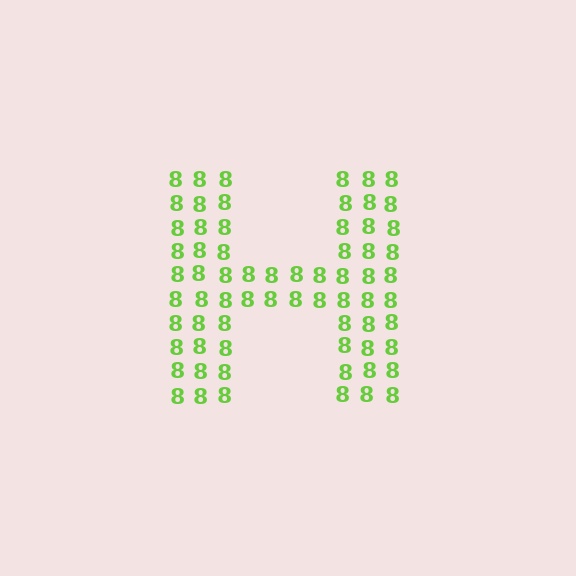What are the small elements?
The small elements are digit 8's.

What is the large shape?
The large shape is the letter H.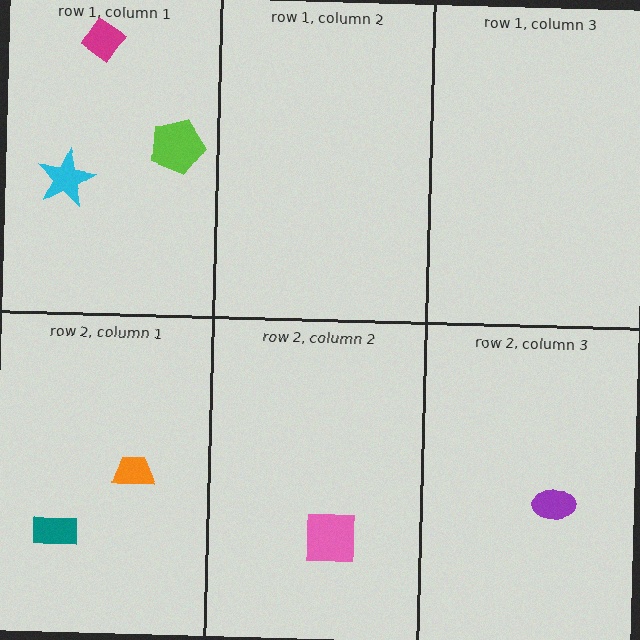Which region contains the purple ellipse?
The row 2, column 3 region.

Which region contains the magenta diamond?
The row 1, column 1 region.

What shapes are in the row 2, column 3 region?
The purple ellipse.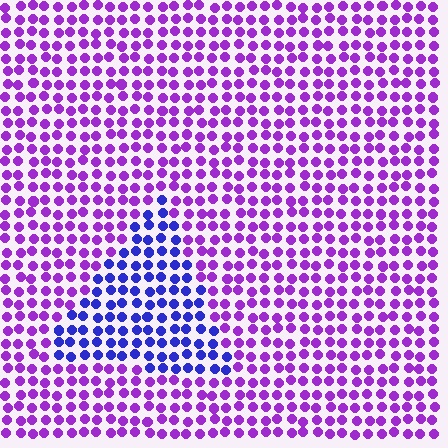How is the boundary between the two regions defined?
The boundary is defined purely by a slight shift in hue (about 43 degrees). Spacing, size, and orientation are identical on both sides.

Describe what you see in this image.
The image is filled with small purple elements in a uniform arrangement. A triangle-shaped region is visible where the elements are tinted to a slightly different hue, forming a subtle color boundary.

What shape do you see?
I see a triangle.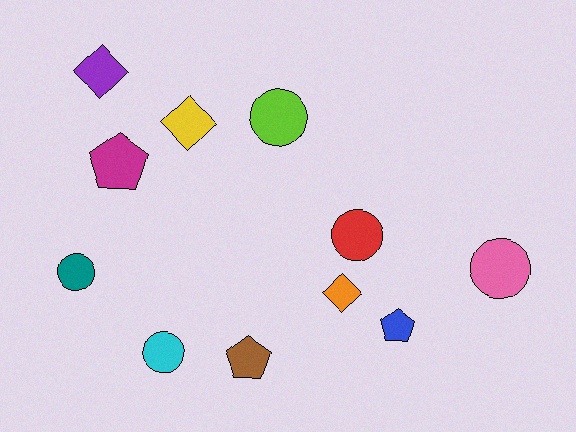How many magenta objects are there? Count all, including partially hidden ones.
There is 1 magenta object.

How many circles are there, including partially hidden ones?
There are 5 circles.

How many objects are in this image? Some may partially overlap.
There are 11 objects.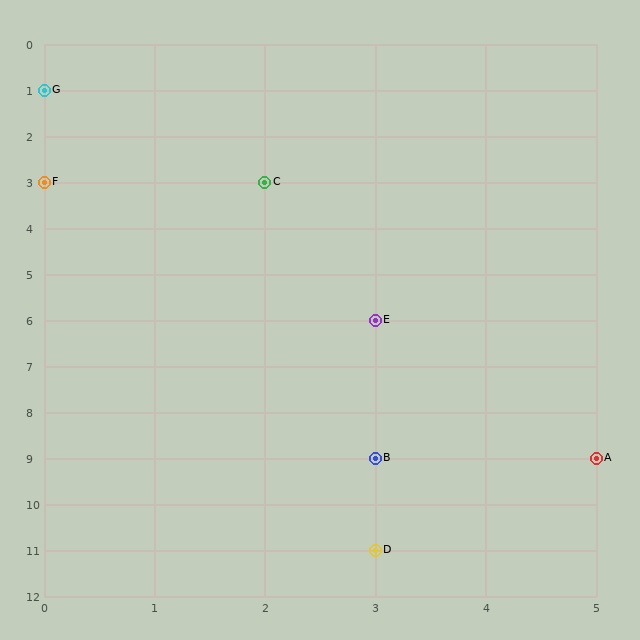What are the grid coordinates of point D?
Point D is at grid coordinates (3, 11).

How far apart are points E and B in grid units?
Points E and B are 3 rows apart.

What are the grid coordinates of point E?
Point E is at grid coordinates (3, 6).